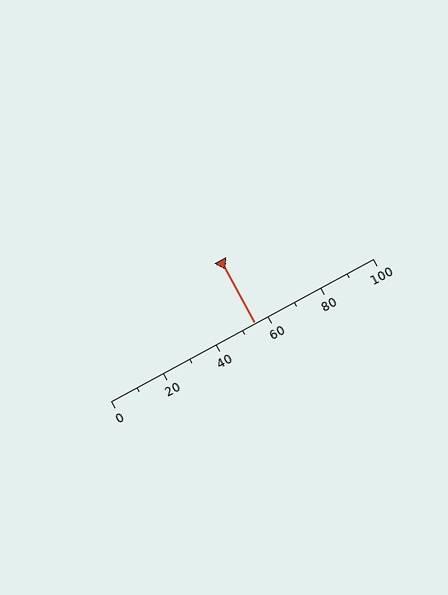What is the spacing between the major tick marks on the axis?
The major ticks are spaced 20 apart.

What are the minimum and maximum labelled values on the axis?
The axis runs from 0 to 100.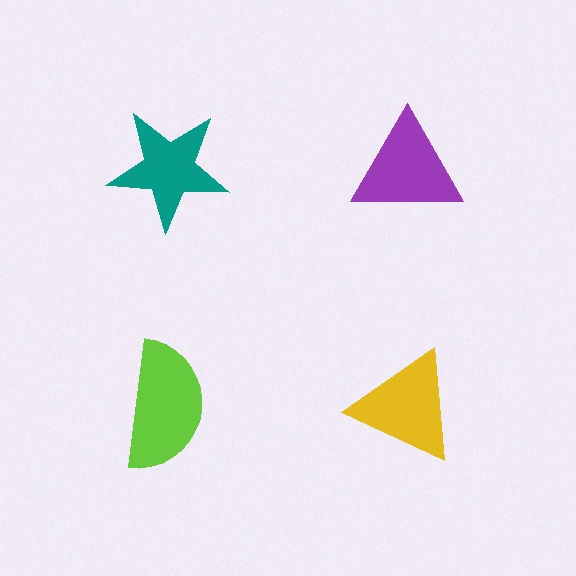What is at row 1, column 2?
A purple triangle.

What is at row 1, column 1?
A teal star.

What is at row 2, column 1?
A lime semicircle.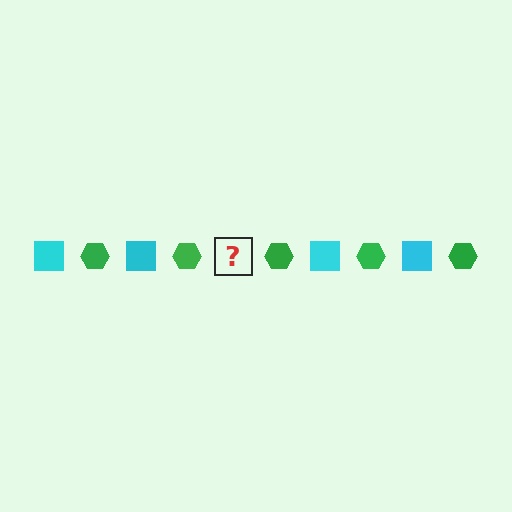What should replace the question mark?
The question mark should be replaced with a cyan square.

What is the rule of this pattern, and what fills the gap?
The rule is that the pattern alternates between cyan square and green hexagon. The gap should be filled with a cyan square.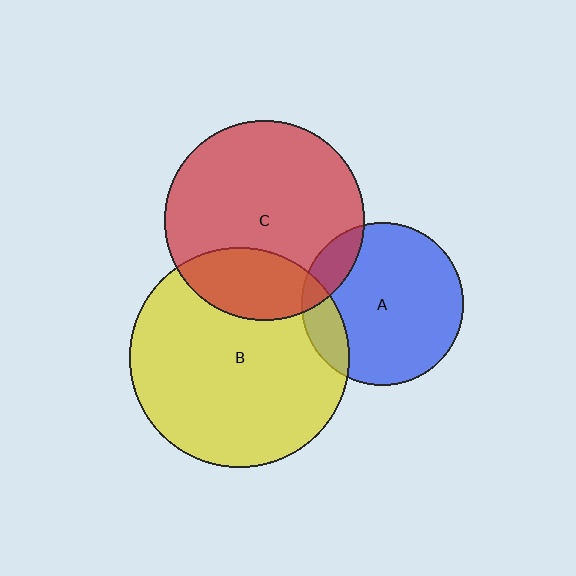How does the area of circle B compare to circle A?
Approximately 1.8 times.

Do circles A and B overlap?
Yes.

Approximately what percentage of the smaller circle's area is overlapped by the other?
Approximately 15%.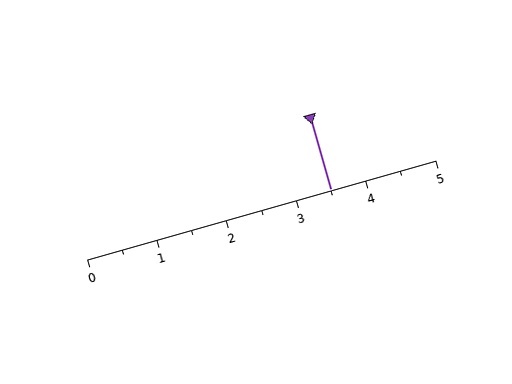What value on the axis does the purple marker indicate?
The marker indicates approximately 3.5.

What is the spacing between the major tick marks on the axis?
The major ticks are spaced 1 apart.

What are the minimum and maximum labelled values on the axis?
The axis runs from 0 to 5.